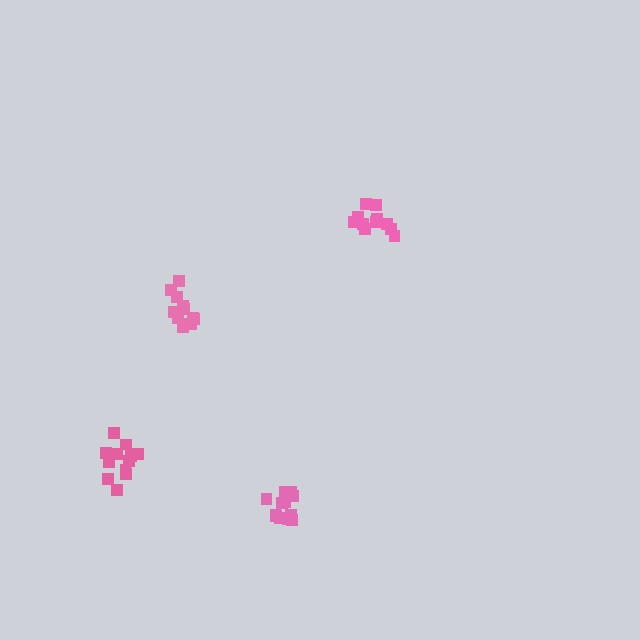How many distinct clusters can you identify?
There are 4 distinct clusters.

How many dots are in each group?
Group 1: 13 dots, Group 2: 12 dots, Group 3: 11 dots, Group 4: 12 dots (48 total).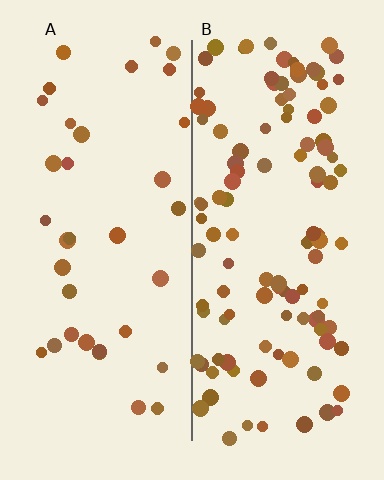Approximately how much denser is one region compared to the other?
Approximately 3.3× — region B over region A.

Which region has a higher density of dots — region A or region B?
B (the right).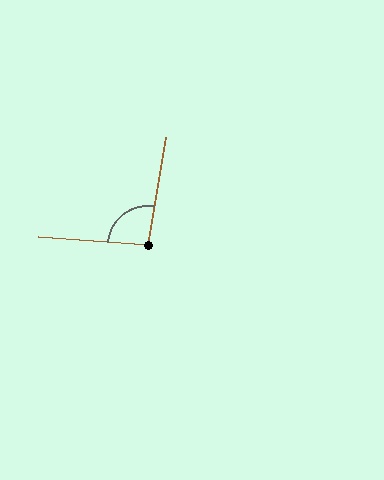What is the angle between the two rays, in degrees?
Approximately 95 degrees.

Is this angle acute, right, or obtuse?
It is obtuse.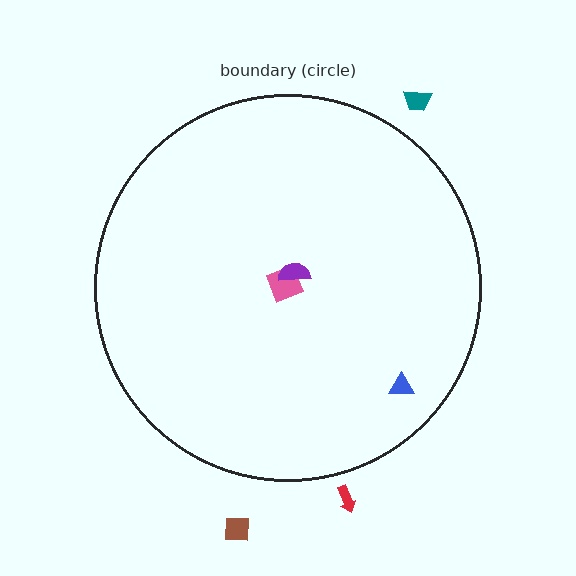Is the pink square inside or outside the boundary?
Inside.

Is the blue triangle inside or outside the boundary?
Inside.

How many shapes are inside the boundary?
3 inside, 3 outside.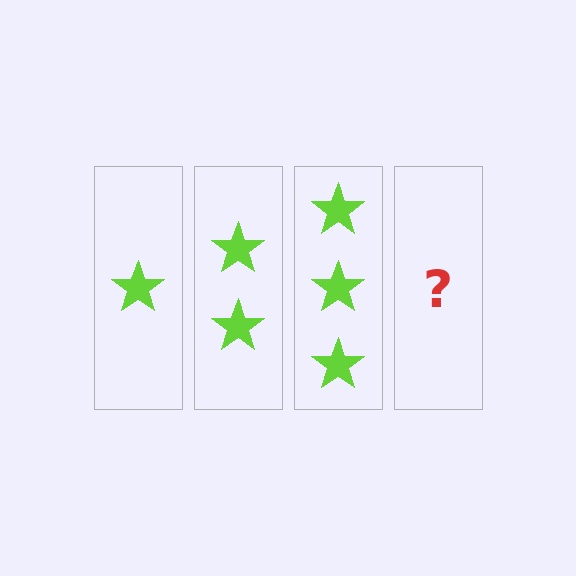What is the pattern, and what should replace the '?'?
The pattern is that each step adds one more star. The '?' should be 4 stars.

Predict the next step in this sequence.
The next step is 4 stars.